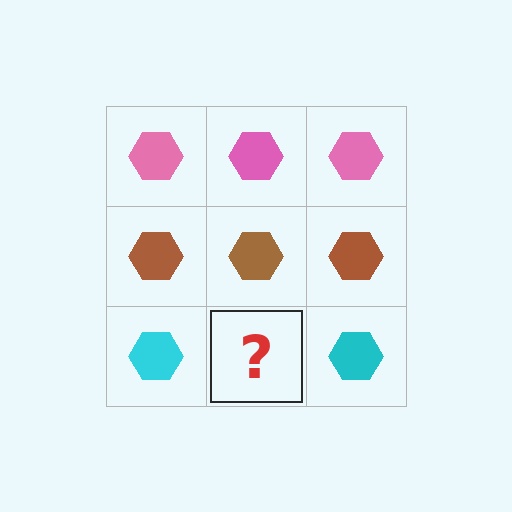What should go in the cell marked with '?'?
The missing cell should contain a cyan hexagon.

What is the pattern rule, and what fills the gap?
The rule is that each row has a consistent color. The gap should be filled with a cyan hexagon.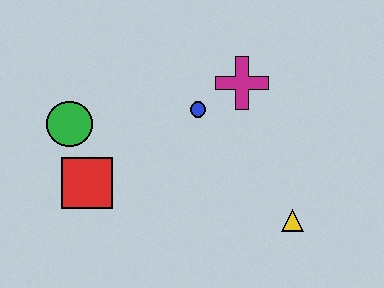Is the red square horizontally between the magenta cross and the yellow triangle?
No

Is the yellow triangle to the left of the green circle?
No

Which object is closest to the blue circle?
The magenta cross is closest to the blue circle.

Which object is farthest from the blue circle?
The yellow triangle is farthest from the blue circle.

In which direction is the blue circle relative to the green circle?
The blue circle is to the right of the green circle.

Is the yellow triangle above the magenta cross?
No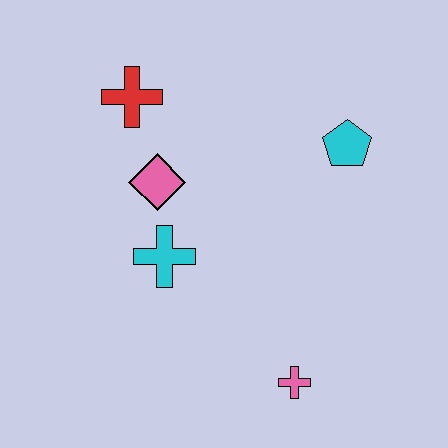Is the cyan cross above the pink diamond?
No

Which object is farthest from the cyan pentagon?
The pink cross is farthest from the cyan pentagon.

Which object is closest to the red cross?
The pink diamond is closest to the red cross.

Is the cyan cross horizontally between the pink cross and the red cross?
Yes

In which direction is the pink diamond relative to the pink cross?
The pink diamond is above the pink cross.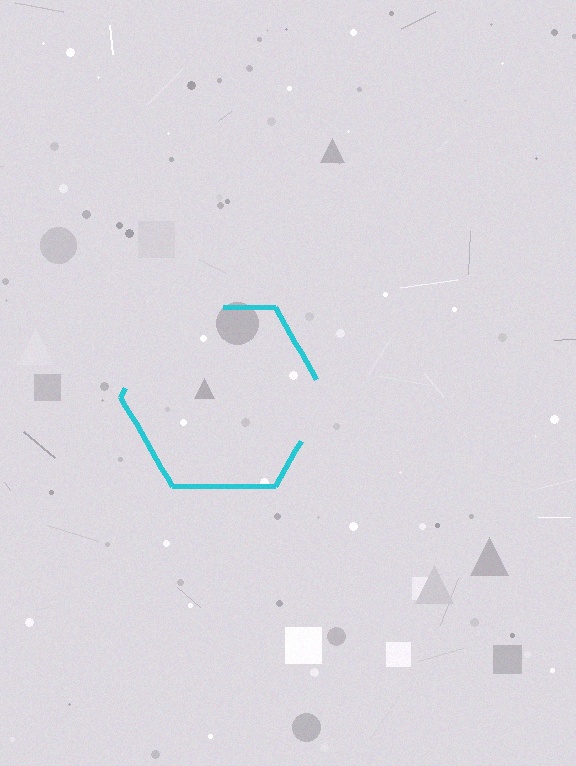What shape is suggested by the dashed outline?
The dashed outline suggests a hexagon.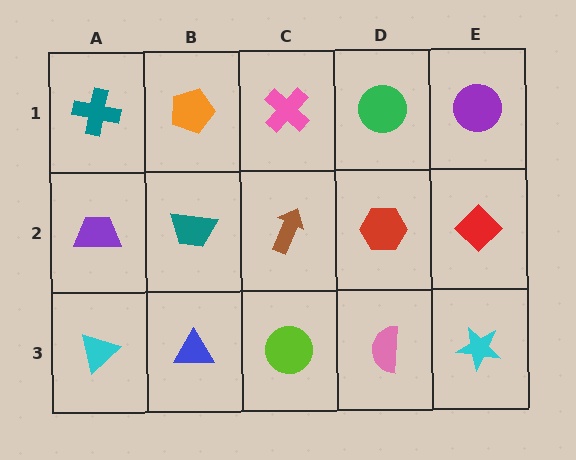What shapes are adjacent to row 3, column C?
A brown arrow (row 2, column C), a blue triangle (row 3, column B), a pink semicircle (row 3, column D).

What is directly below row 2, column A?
A cyan triangle.